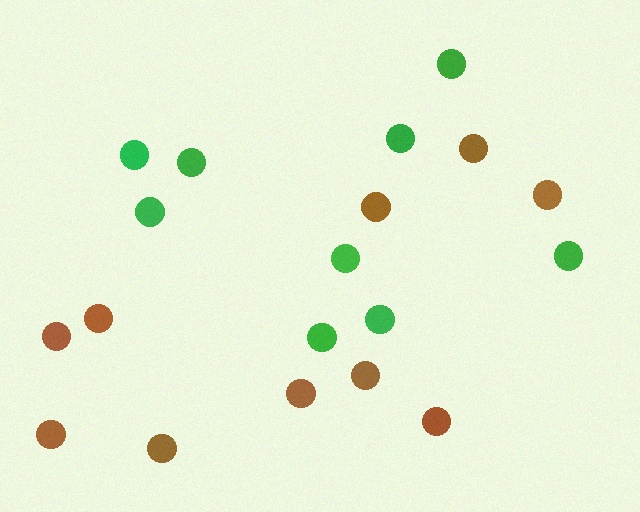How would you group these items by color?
There are 2 groups: one group of brown circles (10) and one group of green circles (9).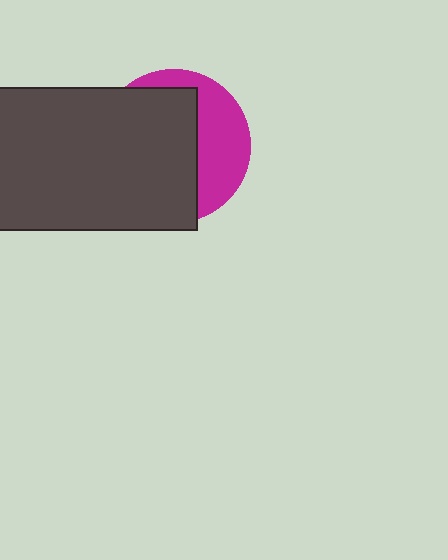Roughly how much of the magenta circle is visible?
A small part of it is visible (roughly 36%).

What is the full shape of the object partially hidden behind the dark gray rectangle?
The partially hidden object is a magenta circle.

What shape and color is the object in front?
The object in front is a dark gray rectangle.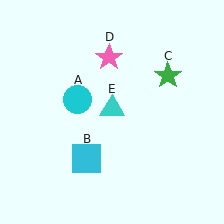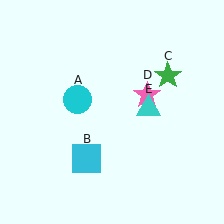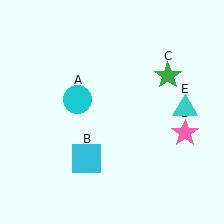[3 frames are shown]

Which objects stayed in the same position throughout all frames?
Cyan circle (object A) and cyan square (object B) and green star (object C) remained stationary.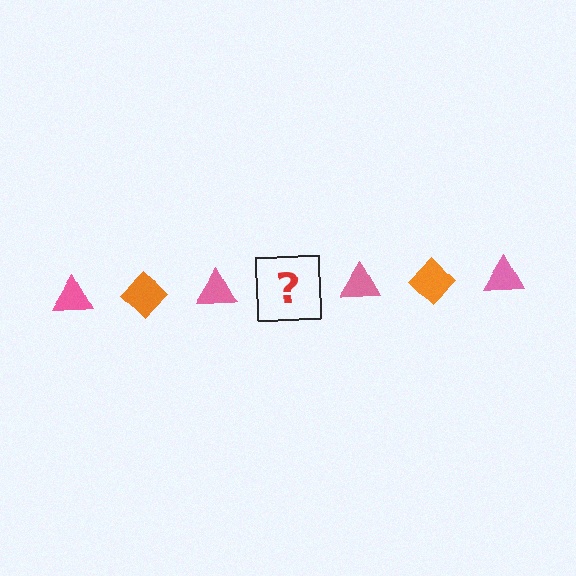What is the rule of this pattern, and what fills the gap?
The rule is that the pattern alternates between pink triangle and orange diamond. The gap should be filled with an orange diamond.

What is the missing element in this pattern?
The missing element is an orange diamond.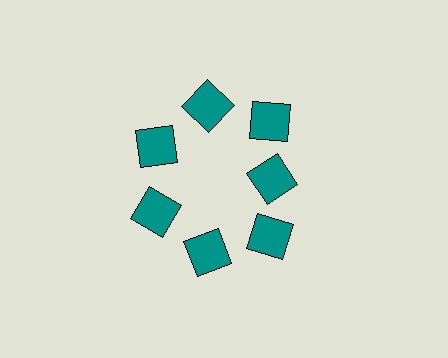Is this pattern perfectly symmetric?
No. The 7 teal squares are arranged in a ring, but one element near the 3 o'clock position is pulled inward toward the center, breaking the 7-fold rotational symmetry.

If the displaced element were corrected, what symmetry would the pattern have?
It would have 7-fold rotational symmetry — the pattern would map onto itself every 51 degrees.